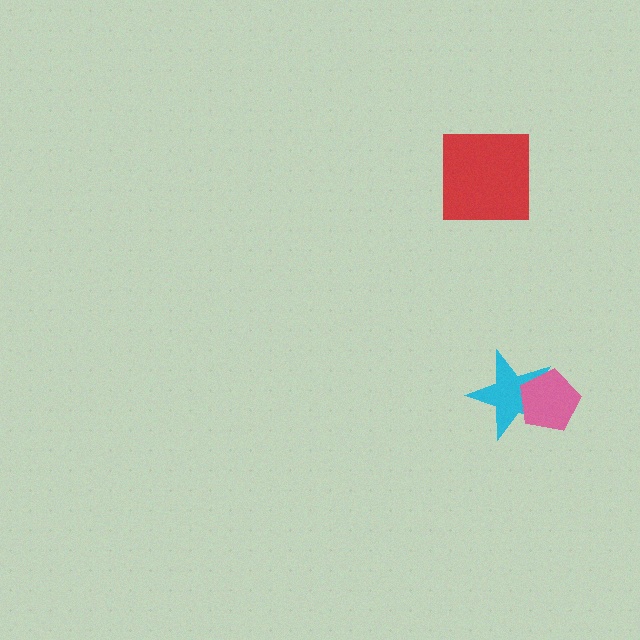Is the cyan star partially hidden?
Yes, it is partially covered by another shape.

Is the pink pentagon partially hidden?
No, no other shape covers it.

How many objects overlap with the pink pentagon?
1 object overlaps with the pink pentagon.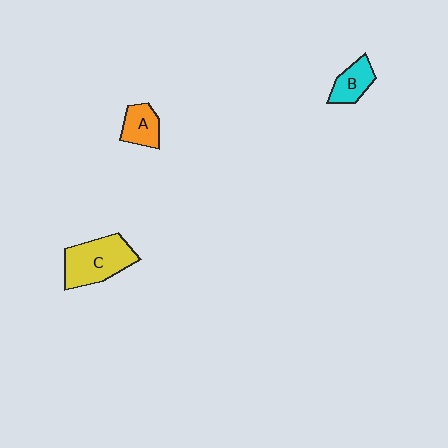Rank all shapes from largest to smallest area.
From largest to smallest: C (yellow), A (orange), B (cyan).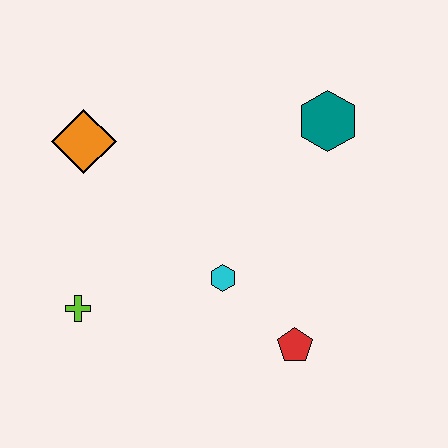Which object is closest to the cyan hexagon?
The red pentagon is closest to the cyan hexagon.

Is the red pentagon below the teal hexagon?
Yes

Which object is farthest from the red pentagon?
The orange diamond is farthest from the red pentagon.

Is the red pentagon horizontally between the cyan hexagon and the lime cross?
No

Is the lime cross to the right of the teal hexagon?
No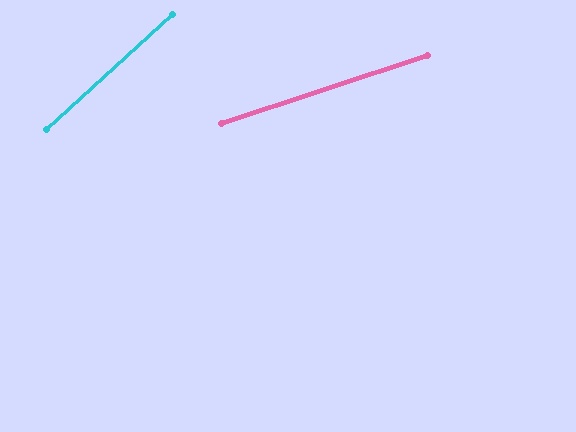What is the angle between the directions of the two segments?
Approximately 24 degrees.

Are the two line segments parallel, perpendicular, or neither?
Neither parallel nor perpendicular — they differ by about 24°.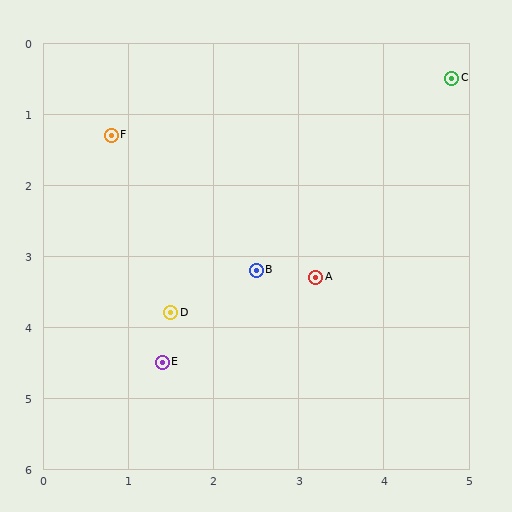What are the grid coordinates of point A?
Point A is at approximately (3.2, 3.3).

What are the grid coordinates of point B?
Point B is at approximately (2.5, 3.2).